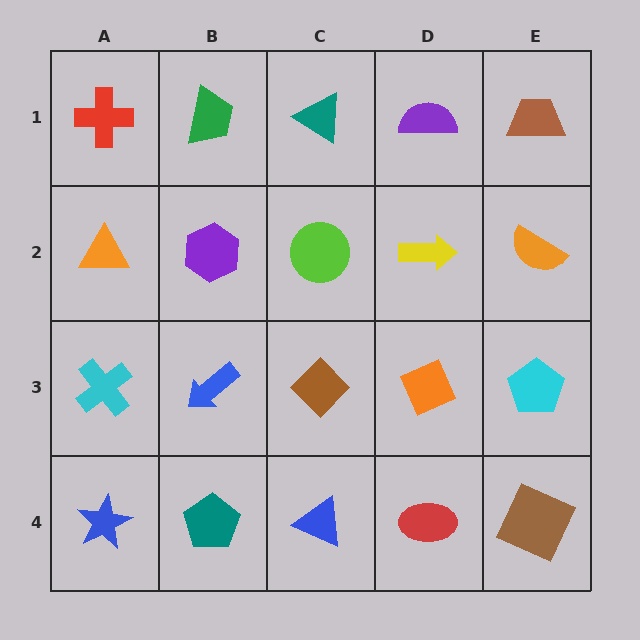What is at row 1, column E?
A brown trapezoid.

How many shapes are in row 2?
5 shapes.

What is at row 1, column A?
A red cross.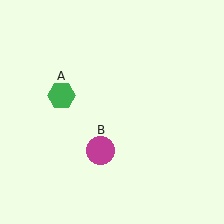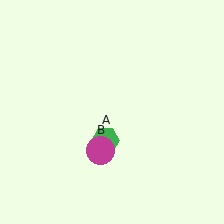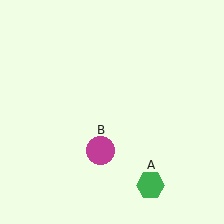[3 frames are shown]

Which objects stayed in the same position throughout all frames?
Magenta circle (object B) remained stationary.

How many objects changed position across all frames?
1 object changed position: green hexagon (object A).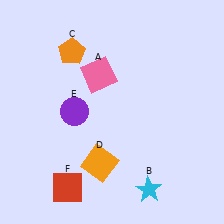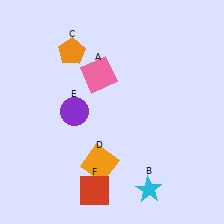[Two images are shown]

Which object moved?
The red square (F) moved right.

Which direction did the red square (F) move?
The red square (F) moved right.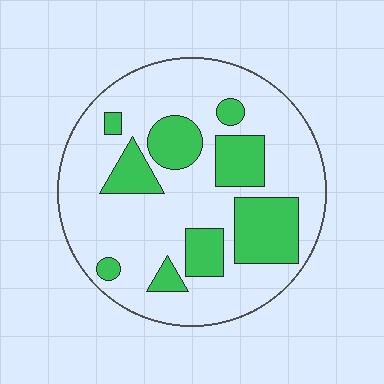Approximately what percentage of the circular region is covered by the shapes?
Approximately 25%.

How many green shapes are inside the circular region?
9.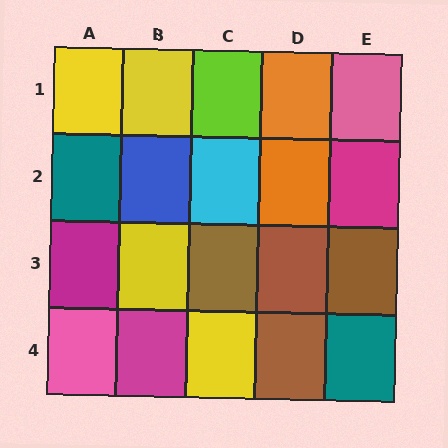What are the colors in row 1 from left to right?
Yellow, yellow, lime, orange, pink.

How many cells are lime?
1 cell is lime.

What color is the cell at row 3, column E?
Brown.